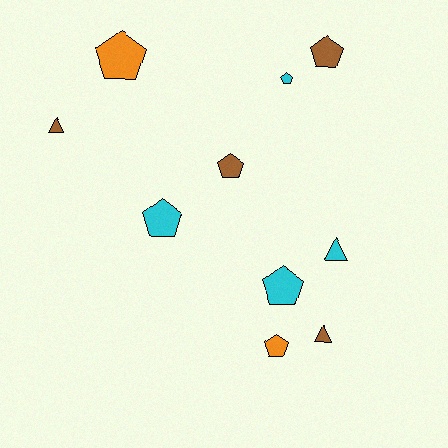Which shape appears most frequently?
Pentagon, with 7 objects.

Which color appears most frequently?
Cyan, with 4 objects.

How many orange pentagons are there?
There are 2 orange pentagons.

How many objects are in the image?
There are 10 objects.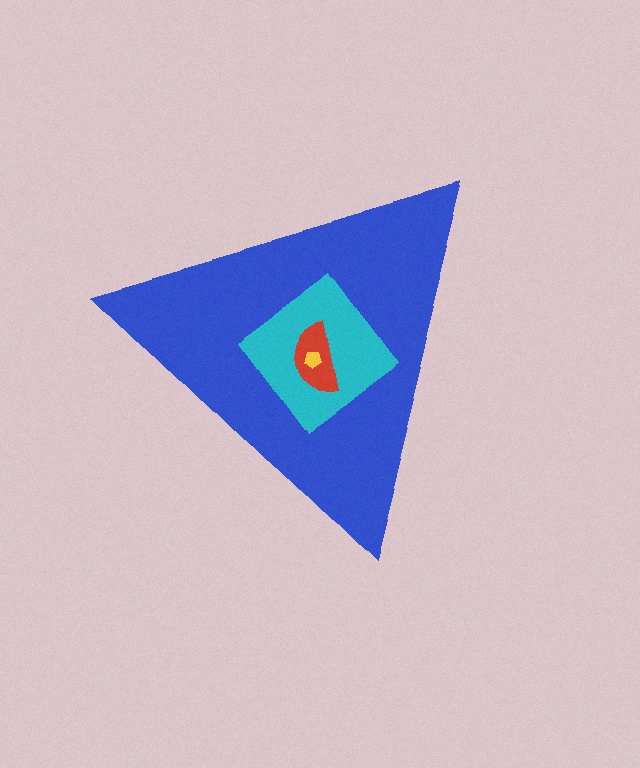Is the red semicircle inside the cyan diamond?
Yes.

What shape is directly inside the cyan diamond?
The red semicircle.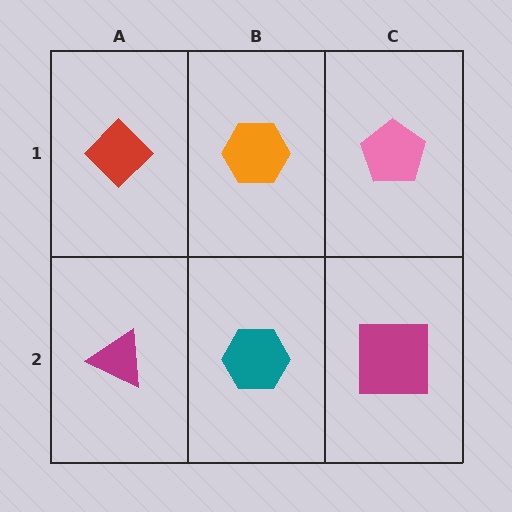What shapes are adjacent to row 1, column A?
A magenta triangle (row 2, column A), an orange hexagon (row 1, column B).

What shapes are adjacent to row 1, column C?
A magenta square (row 2, column C), an orange hexagon (row 1, column B).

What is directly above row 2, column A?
A red diamond.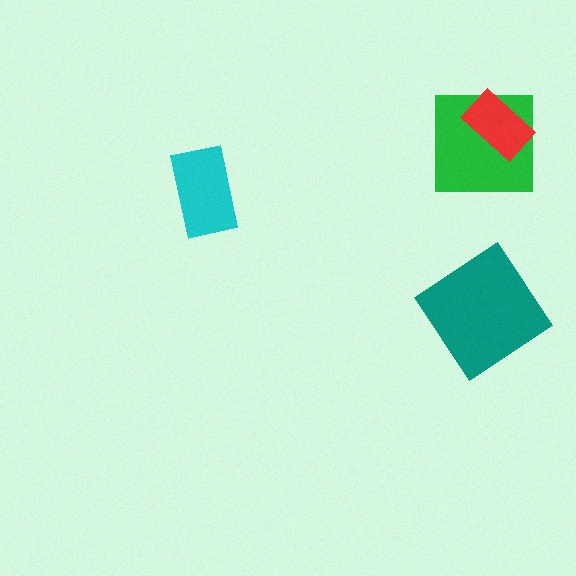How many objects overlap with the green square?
1 object overlaps with the green square.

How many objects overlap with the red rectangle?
1 object overlaps with the red rectangle.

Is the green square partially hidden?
Yes, it is partially covered by another shape.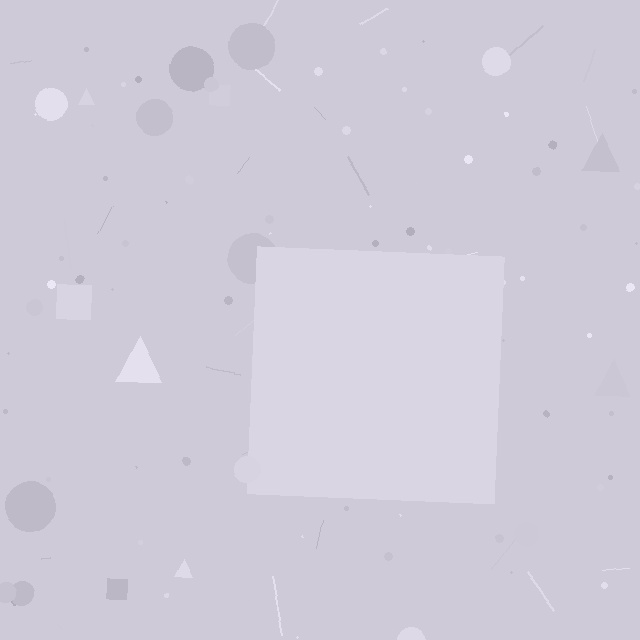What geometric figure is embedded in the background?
A square is embedded in the background.